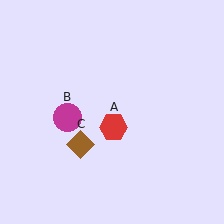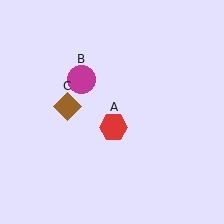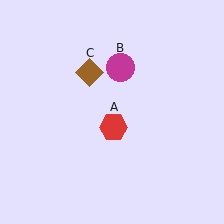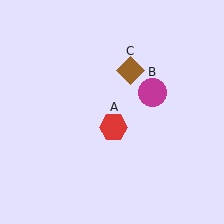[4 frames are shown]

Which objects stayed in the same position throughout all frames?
Red hexagon (object A) remained stationary.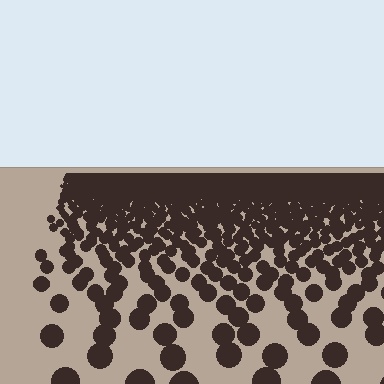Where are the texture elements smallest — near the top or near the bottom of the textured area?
Near the top.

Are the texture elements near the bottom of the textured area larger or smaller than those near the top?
Larger. Near the bottom, elements are closer to the viewer and appear at a bigger on-screen size.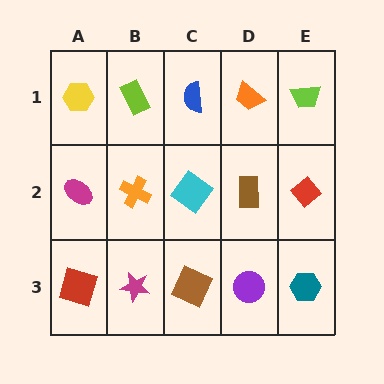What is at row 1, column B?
A lime rectangle.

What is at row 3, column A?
A red square.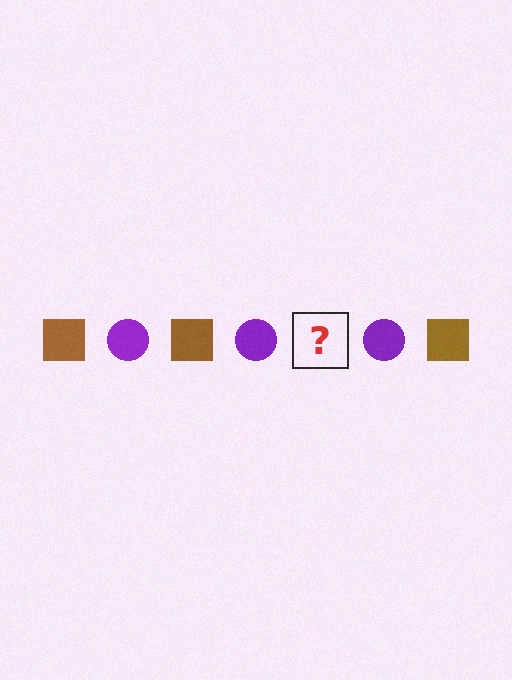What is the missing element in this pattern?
The missing element is a brown square.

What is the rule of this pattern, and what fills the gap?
The rule is that the pattern alternates between brown square and purple circle. The gap should be filled with a brown square.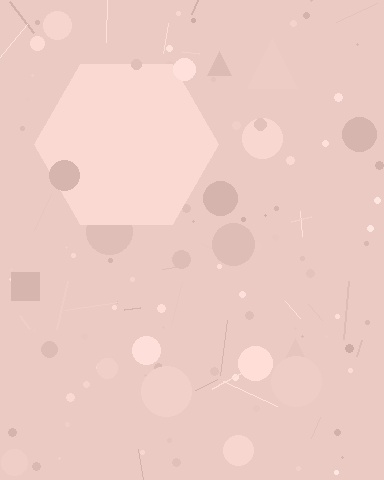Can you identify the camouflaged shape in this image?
The camouflaged shape is a hexagon.